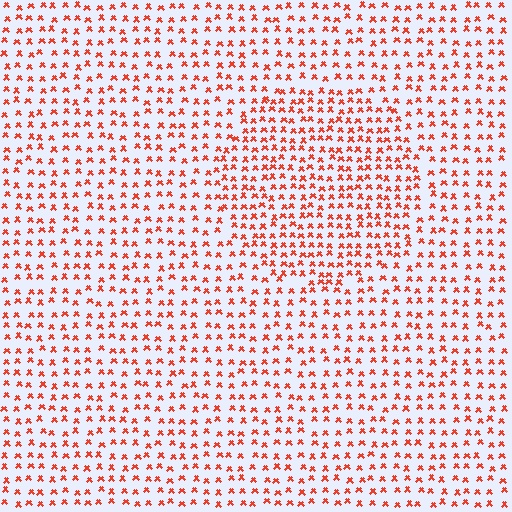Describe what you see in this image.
The image contains small red elements arranged at two different densities. A circle-shaped region is visible where the elements are more densely packed than the surrounding area.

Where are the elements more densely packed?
The elements are more densely packed inside the circle boundary.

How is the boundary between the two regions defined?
The boundary is defined by a change in element density (approximately 1.5x ratio). All elements are the same color, size, and shape.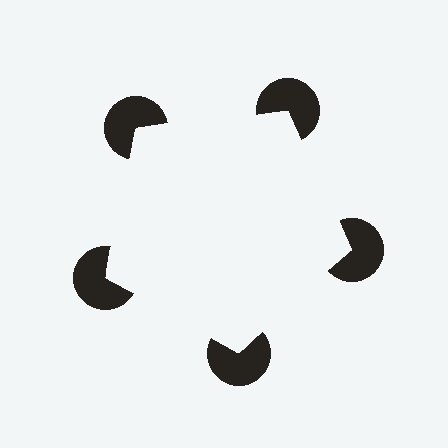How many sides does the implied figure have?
5 sides.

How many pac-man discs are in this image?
There are 5 — one at each vertex of the illusory pentagon.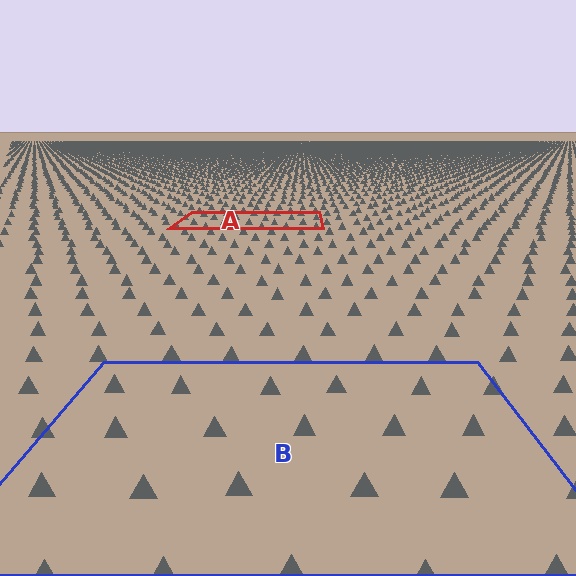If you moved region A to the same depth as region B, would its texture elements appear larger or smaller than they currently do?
They would appear larger. At a closer depth, the same texture elements are projected at a bigger on-screen size.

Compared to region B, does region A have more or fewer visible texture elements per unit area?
Region A has more texture elements per unit area — they are packed more densely because it is farther away.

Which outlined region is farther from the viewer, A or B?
Region A is farther from the viewer — the texture elements inside it appear smaller and more densely packed.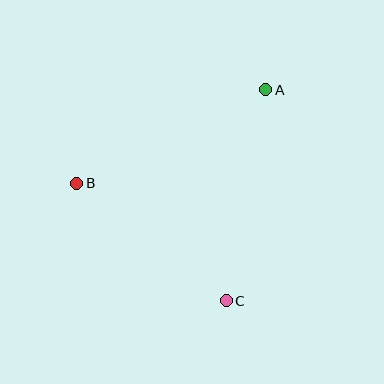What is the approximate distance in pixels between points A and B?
The distance between A and B is approximately 211 pixels.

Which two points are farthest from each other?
Points A and C are farthest from each other.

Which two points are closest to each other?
Points B and C are closest to each other.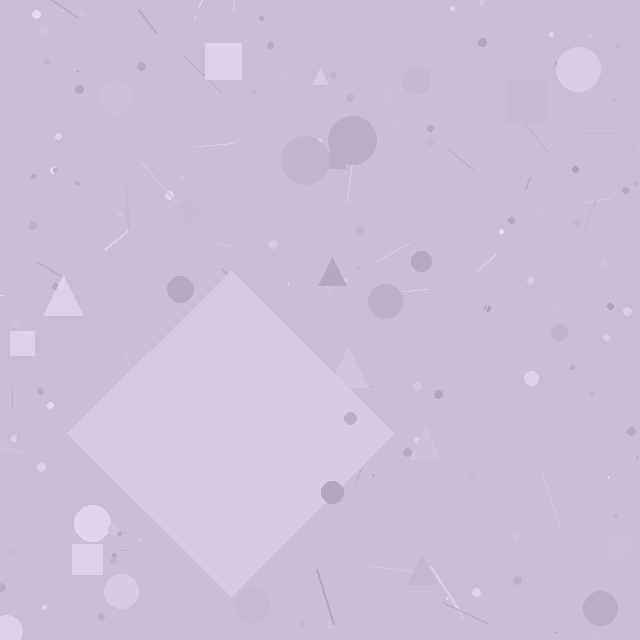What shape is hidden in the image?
A diamond is hidden in the image.